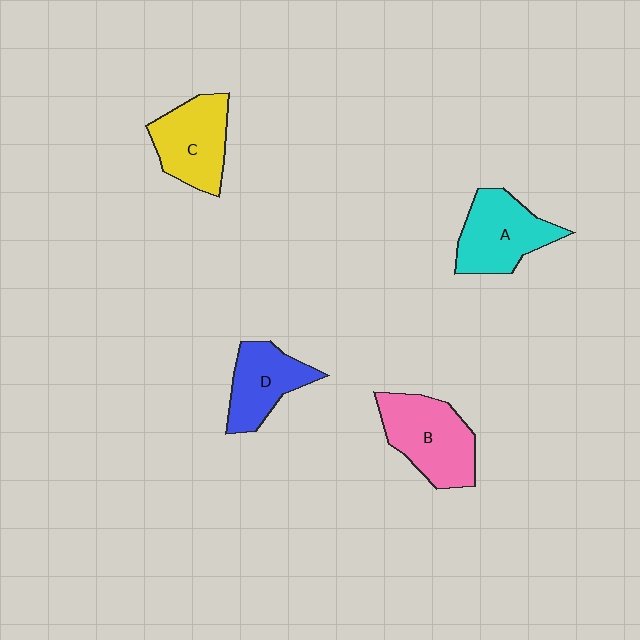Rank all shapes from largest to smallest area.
From largest to smallest: B (pink), A (cyan), C (yellow), D (blue).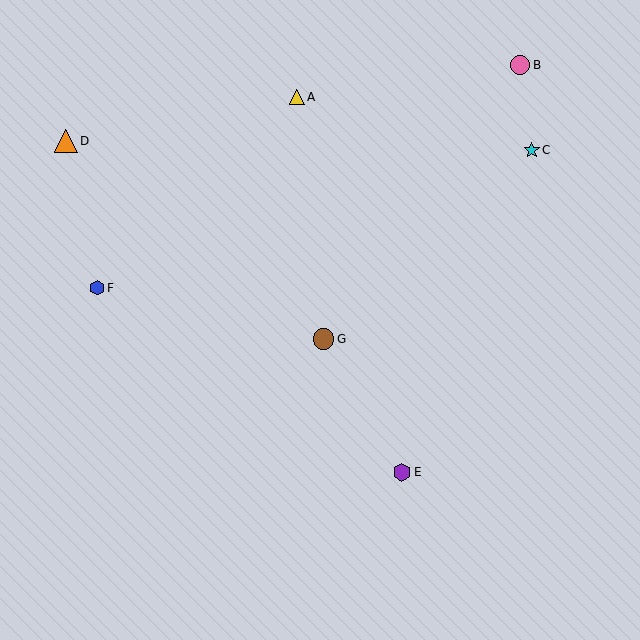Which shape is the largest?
The orange triangle (labeled D) is the largest.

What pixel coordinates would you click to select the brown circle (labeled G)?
Click at (323, 339) to select the brown circle G.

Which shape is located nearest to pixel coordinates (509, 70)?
The pink circle (labeled B) at (520, 65) is nearest to that location.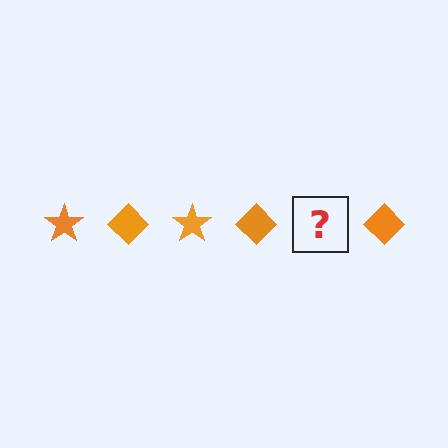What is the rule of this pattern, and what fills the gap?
The rule is that the pattern cycles through star, diamond shapes in orange. The gap should be filled with an orange star.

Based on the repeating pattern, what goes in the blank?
The blank should be an orange star.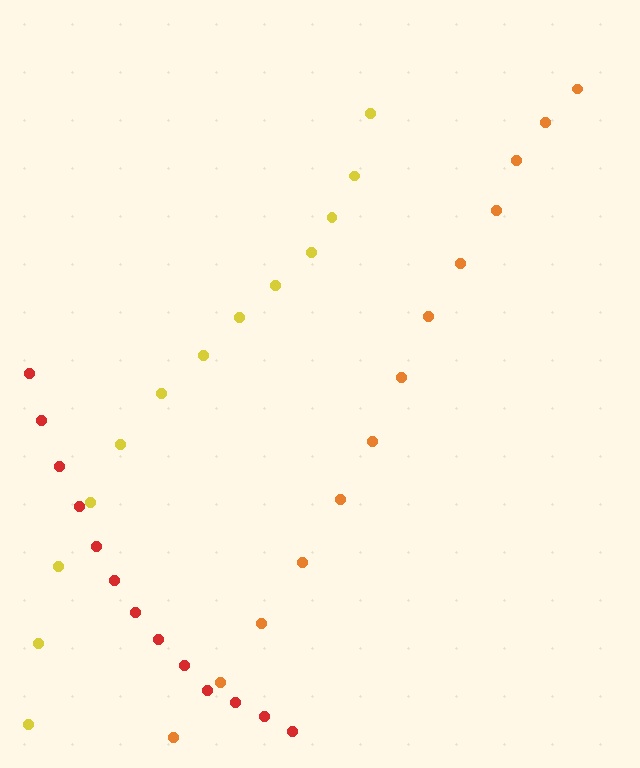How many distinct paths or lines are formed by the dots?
There are 3 distinct paths.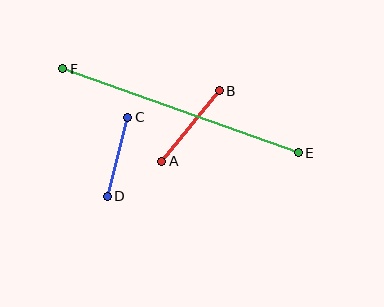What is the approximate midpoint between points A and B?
The midpoint is at approximately (190, 126) pixels.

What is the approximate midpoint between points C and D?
The midpoint is at approximately (118, 157) pixels.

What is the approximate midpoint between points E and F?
The midpoint is at approximately (181, 111) pixels.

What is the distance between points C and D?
The distance is approximately 82 pixels.